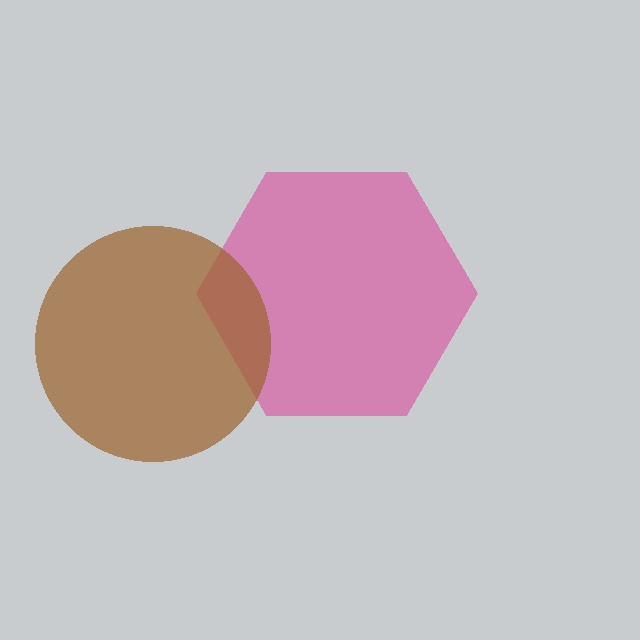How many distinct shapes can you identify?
There are 2 distinct shapes: a pink hexagon, a brown circle.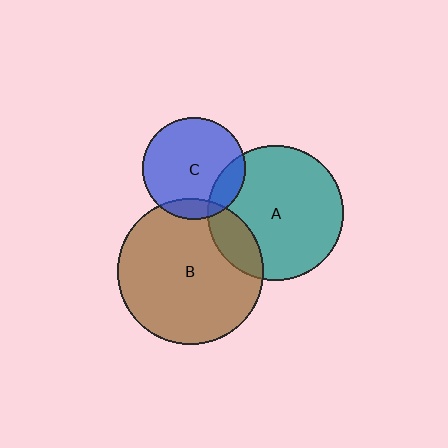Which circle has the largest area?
Circle B (brown).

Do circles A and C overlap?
Yes.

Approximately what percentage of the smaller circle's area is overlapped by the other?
Approximately 15%.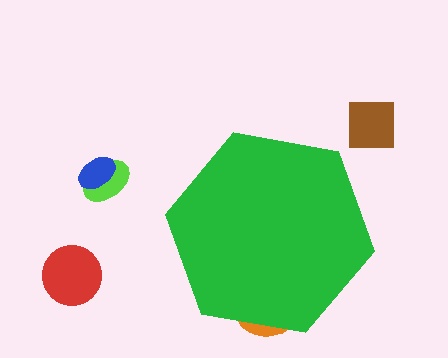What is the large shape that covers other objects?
A green hexagon.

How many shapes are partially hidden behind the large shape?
1 shape is partially hidden.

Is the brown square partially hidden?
No, the brown square is fully visible.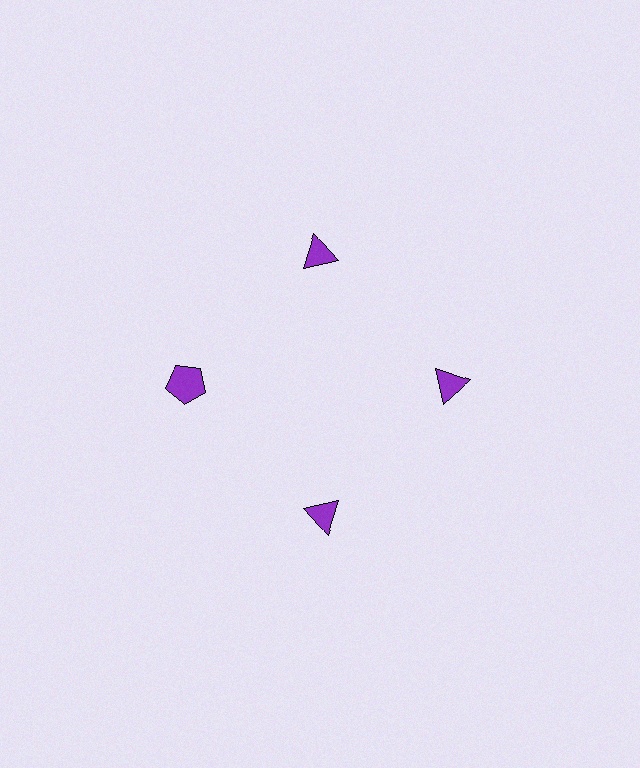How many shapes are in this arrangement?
There are 4 shapes arranged in a ring pattern.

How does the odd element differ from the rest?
It has a different shape: pentagon instead of triangle.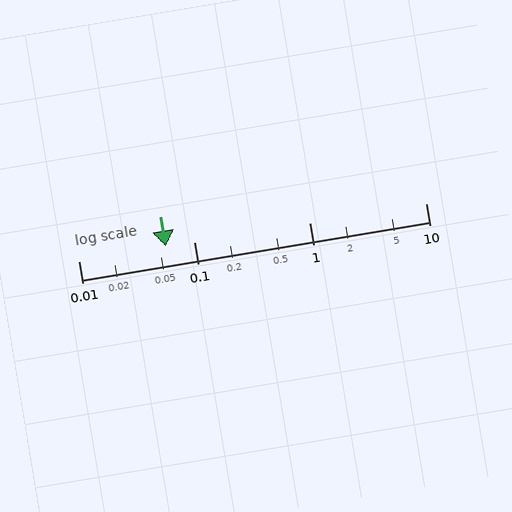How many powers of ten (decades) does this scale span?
The scale spans 3 decades, from 0.01 to 10.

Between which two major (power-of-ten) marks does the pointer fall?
The pointer is between 0.01 and 0.1.